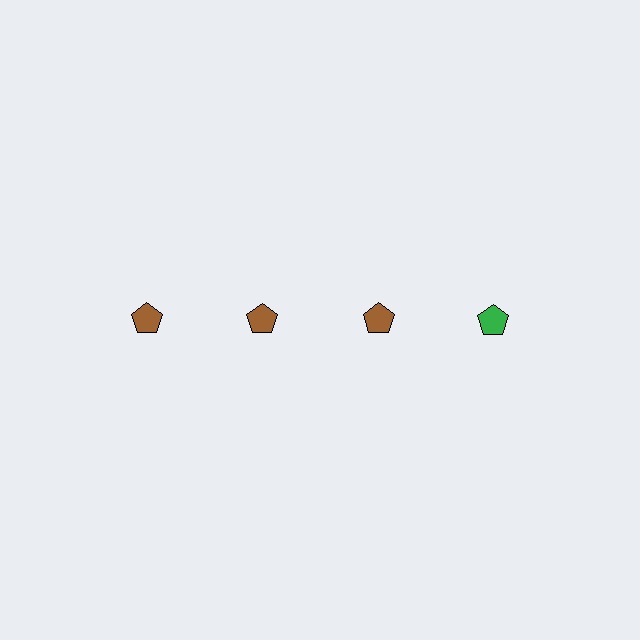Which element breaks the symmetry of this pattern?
The green pentagon in the top row, second from right column breaks the symmetry. All other shapes are brown pentagons.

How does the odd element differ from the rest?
It has a different color: green instead of brown.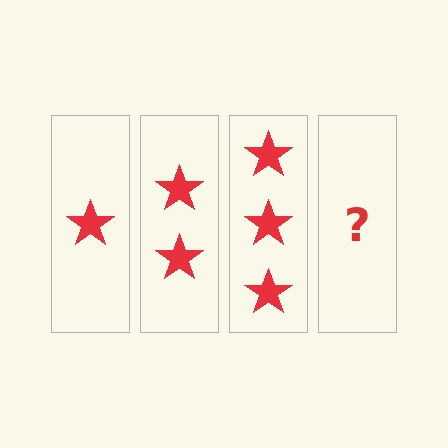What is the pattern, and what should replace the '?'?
The pattern is that each step adds one more star. The '?' should be 4 stars.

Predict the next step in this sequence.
The next step is 4 stars.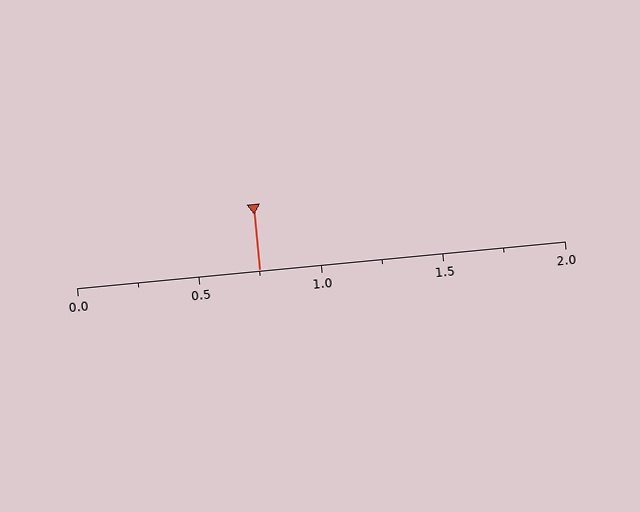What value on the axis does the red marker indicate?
The marker indicates approximately 0.75.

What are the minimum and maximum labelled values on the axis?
The axis runs from 0.0 to 2.0.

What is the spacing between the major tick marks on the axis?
The major ticks are spaced 0.5 apart.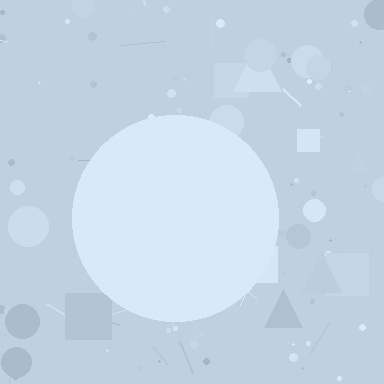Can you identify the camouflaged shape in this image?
The camouflaged shape is a circle.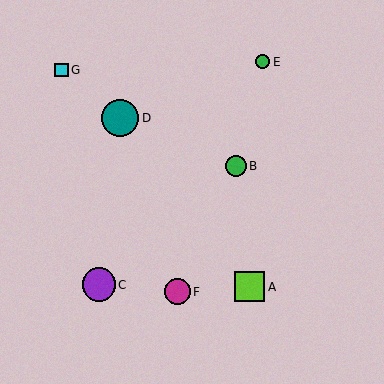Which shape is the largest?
The teal circle (labeled D) is the largest.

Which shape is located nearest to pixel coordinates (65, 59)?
The cyan square (labeled G) at (62, 70) is nearest to that location.